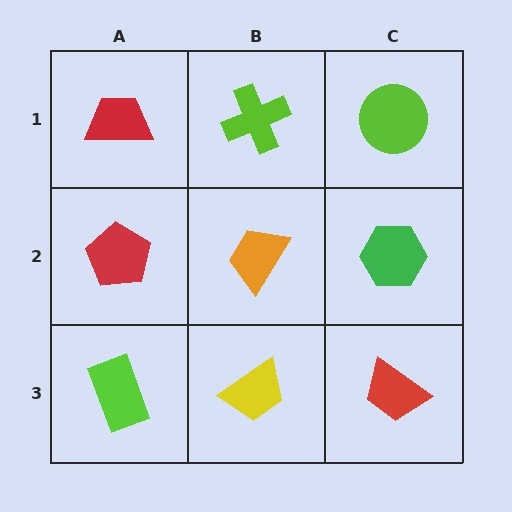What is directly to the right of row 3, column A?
A yellow trapezoid.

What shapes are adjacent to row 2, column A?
A red trapezoid (row 1, column A), a lime rectangle (row 3, column A), an orange trapezoid (row 2, column B).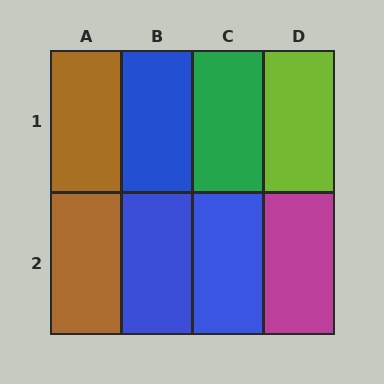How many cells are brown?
2 cells are brown.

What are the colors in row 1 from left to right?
Brown, blue, green, lime.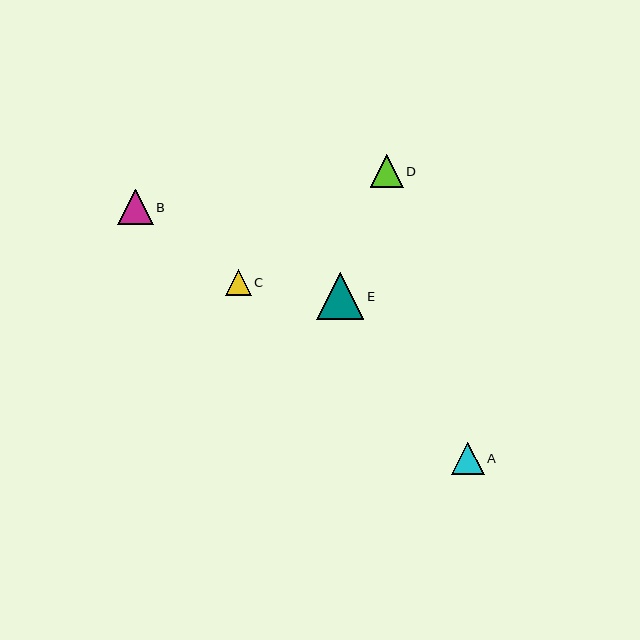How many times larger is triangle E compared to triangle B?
Triangle E is approximately 1.3 times the size of triangle B.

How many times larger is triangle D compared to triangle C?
Triangle D is approximately 1.3 times the size of triangle C.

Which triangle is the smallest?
Triangle C is the smallest with a size of approximately 26 pixels.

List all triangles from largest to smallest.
From largest to smallest: E, B, D, A, C.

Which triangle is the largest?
Triangle E is the largest with a size of approximately 47 pixels.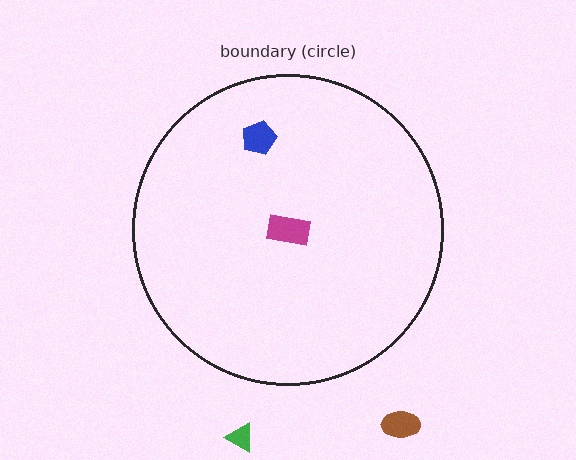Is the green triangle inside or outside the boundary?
Outside.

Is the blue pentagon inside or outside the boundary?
Inside.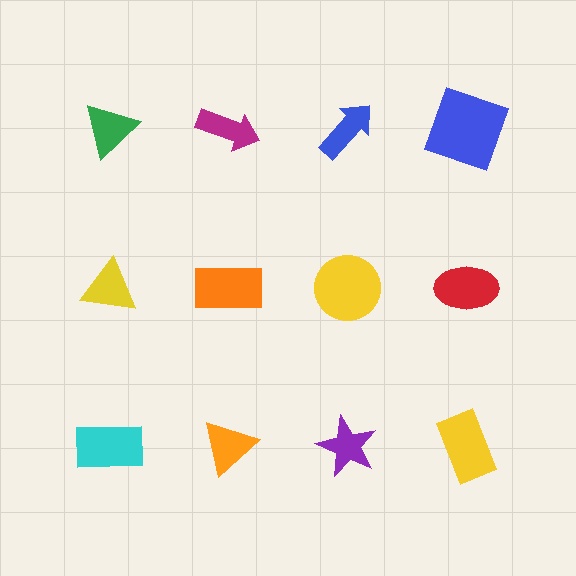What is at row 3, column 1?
A cyan rectangle.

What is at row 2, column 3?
A yellow circle.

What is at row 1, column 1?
A green triangle.